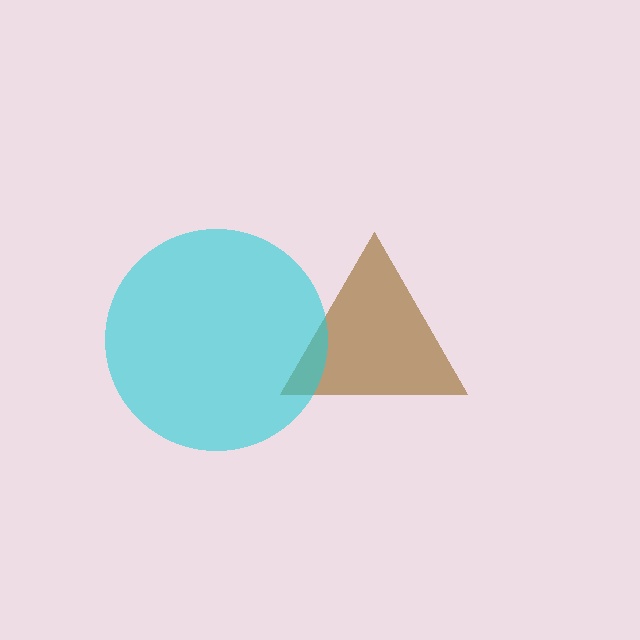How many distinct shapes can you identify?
There are 2 distinct shapes: a brown triangle, a cyan circle.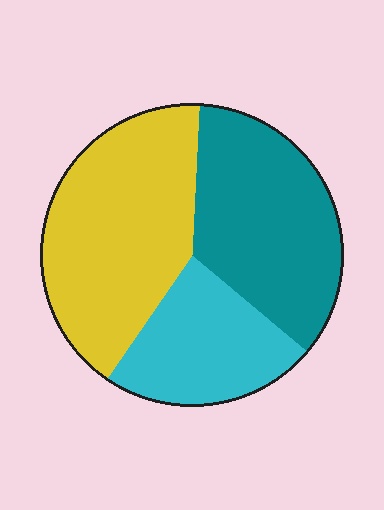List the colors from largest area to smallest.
From largest to smallest: yellow, teal, cyan.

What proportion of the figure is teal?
Teal covers 35% of the figure.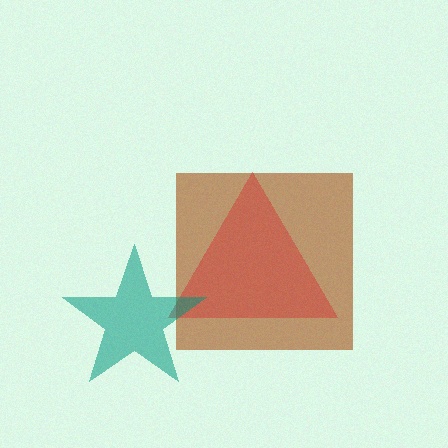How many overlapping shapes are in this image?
There are 3 overlapping shapes in the image.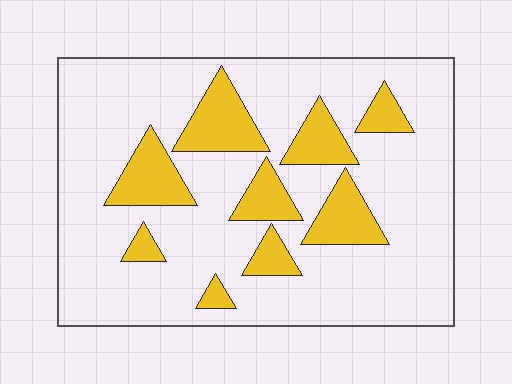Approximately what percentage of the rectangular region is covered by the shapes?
Approximately 20%.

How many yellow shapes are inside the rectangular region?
9.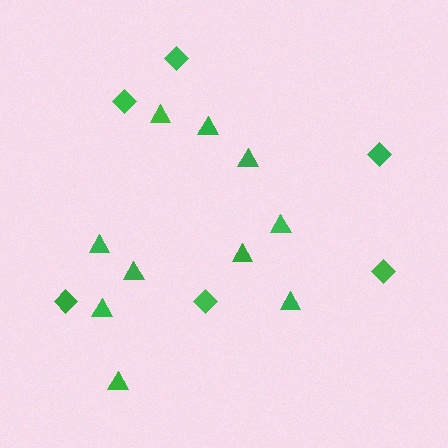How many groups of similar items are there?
There are 2 groups: one group of diamonds (6) and one group of triangles (10).